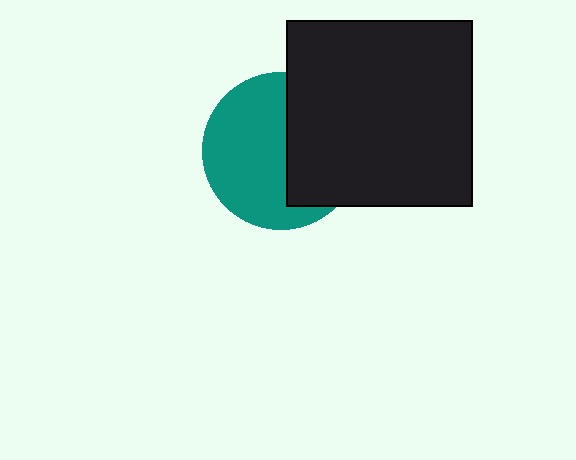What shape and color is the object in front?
The object in front is a black square.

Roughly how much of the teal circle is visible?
About half of it is visible (roughly 57%).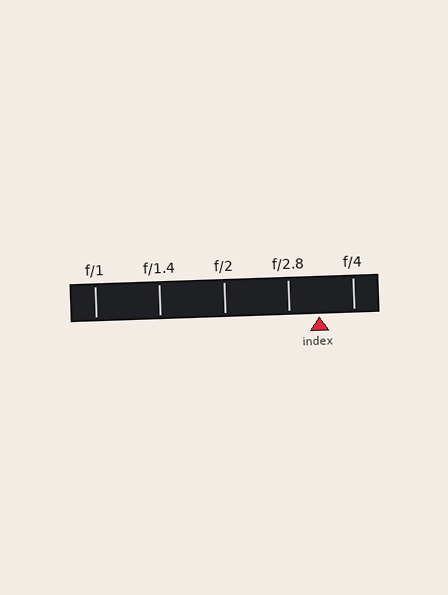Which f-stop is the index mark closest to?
The index mark is closest to f/2.8.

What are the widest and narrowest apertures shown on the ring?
The widest aperture shown is f/1 and the narrowest is f/4.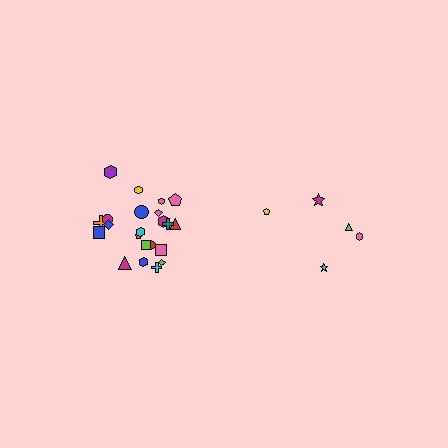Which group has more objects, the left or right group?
The left group.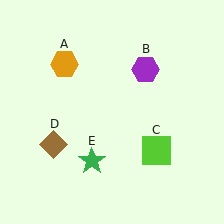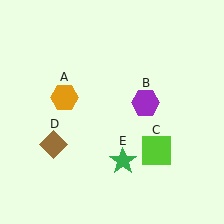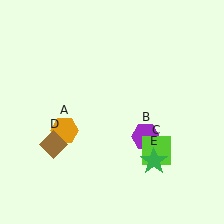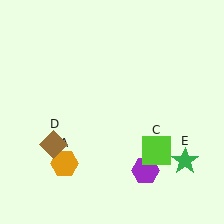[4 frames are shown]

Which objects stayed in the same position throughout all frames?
Lime square (object C) and brown diamond (object D) remained stationary.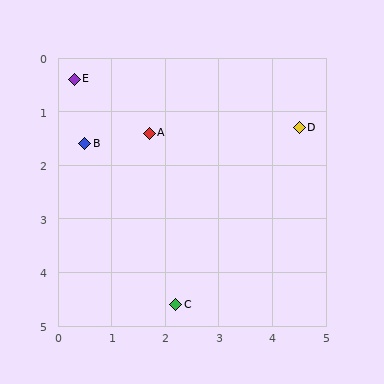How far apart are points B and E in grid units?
Points B and E are about 1.2 grid units apart.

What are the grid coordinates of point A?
Point A is at approximately (1.7, 1.4).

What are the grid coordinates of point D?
Point D is at approximately (4.5, 1.3).